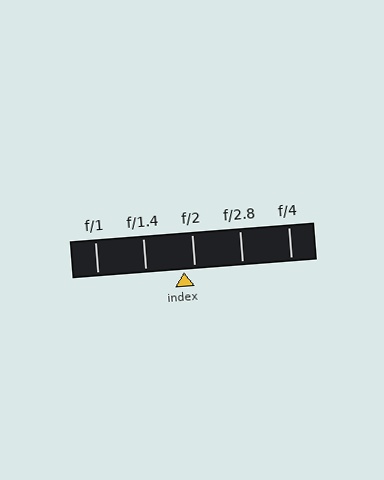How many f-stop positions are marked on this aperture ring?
There are 5 f-stop positions marked.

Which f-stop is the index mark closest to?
The index mark is closest to f/2.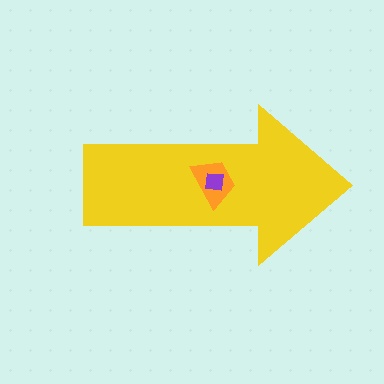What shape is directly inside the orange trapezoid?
The purple square.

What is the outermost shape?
The yellow arrow.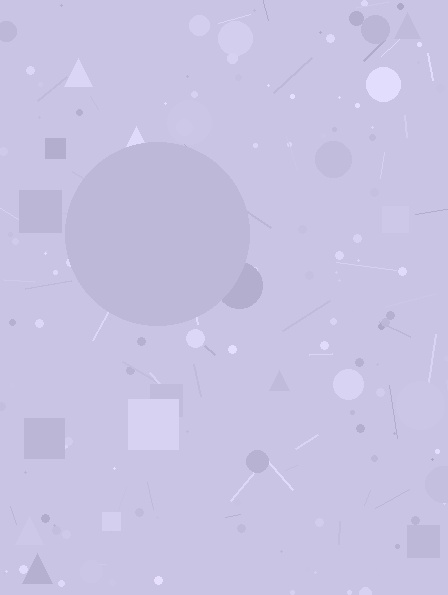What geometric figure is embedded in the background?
A circle is embedded in the background.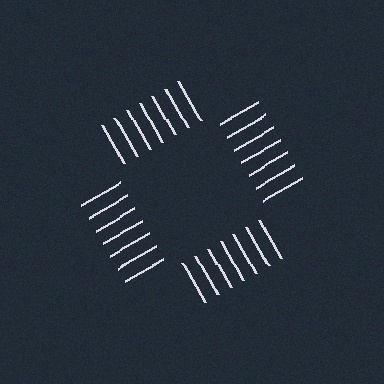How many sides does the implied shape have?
4 sides — the line-ends trace a square.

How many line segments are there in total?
28 — 7 along each of the 4 edges.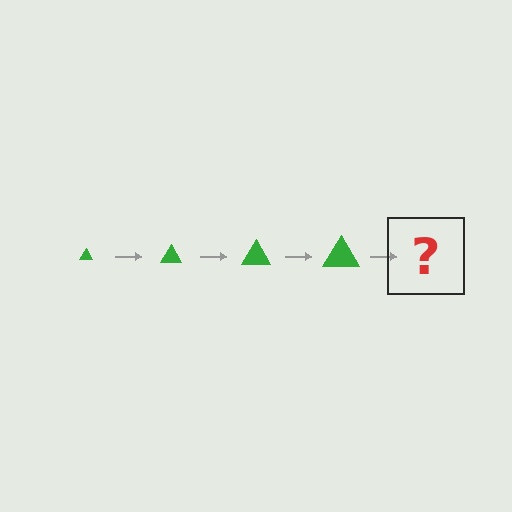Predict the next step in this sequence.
The next step is a green triangle, larger than the previous one.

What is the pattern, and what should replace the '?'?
The pattern is that the triangle gets progressively larger each step. The '?' should be a green triangle, larger than the previous one.